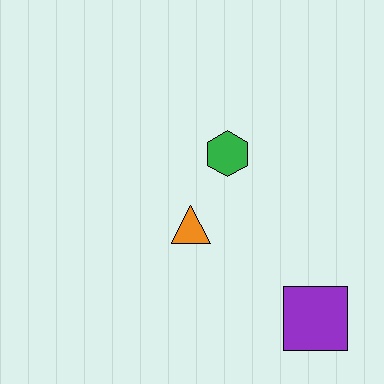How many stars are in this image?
There are no stars.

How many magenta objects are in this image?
There are no magenta objects.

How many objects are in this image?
There are 3 objects.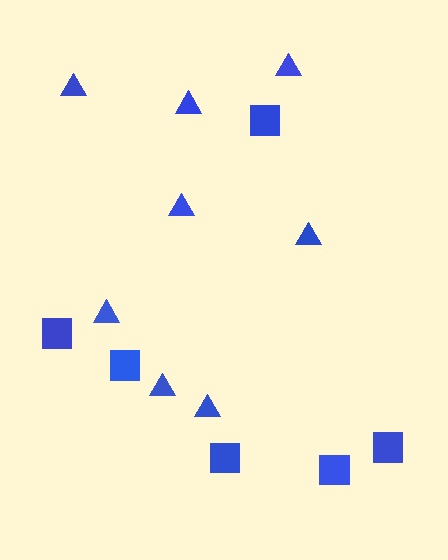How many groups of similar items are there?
There are 2 groups: one group of triangles (8) and one group of squares (6).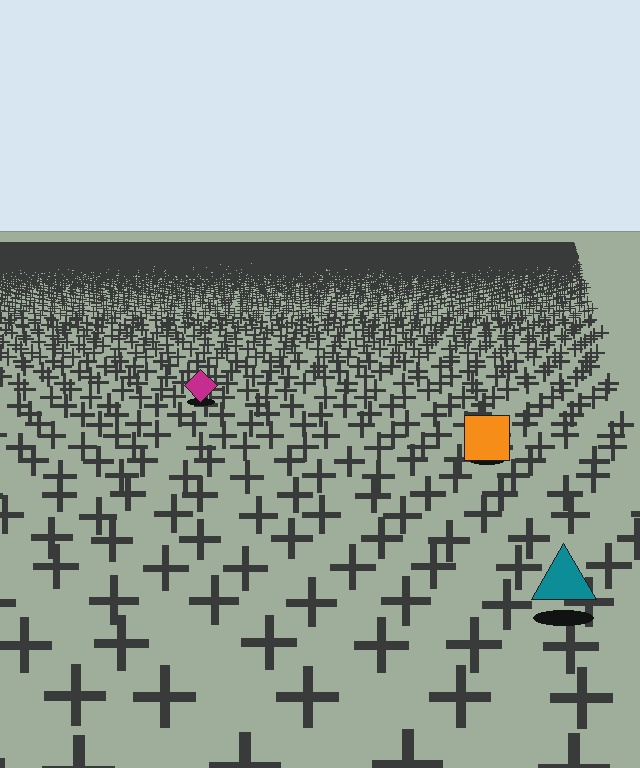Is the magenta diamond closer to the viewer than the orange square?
No. The orange square is closer — you can tell from the texture gradient: the ground texture is coarser near it.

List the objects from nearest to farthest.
From nearest to farthest: the teal triangle, the orange square, the magenta diamond.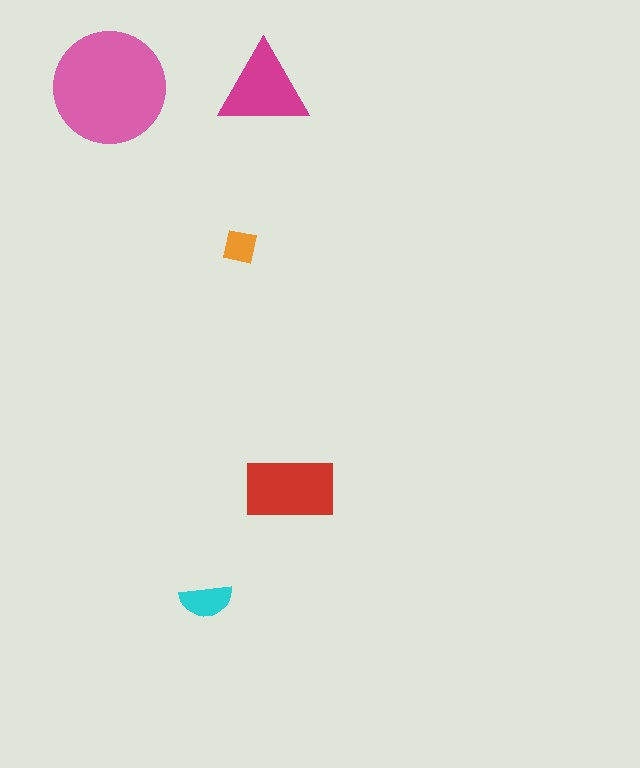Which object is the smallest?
The orange square.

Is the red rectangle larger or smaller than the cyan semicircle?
Larger.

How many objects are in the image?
There are 5 objects in the image.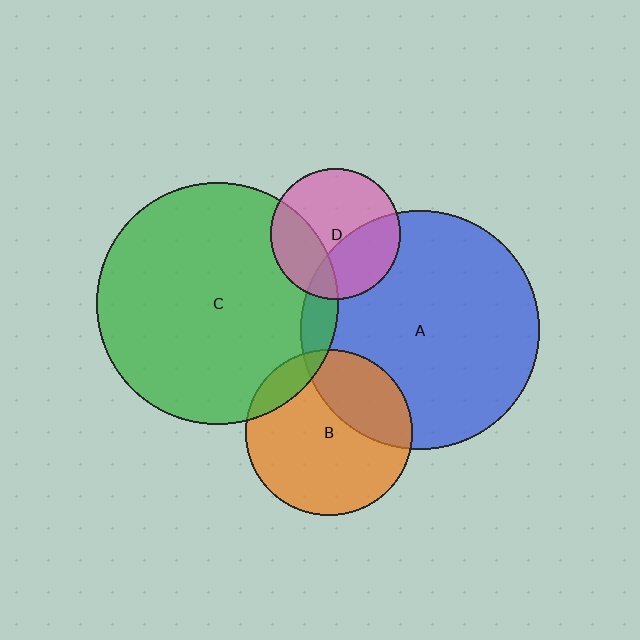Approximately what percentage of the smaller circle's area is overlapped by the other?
Approximately 30%.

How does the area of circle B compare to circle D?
Approximately 1.6 times.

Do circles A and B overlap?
Yes.